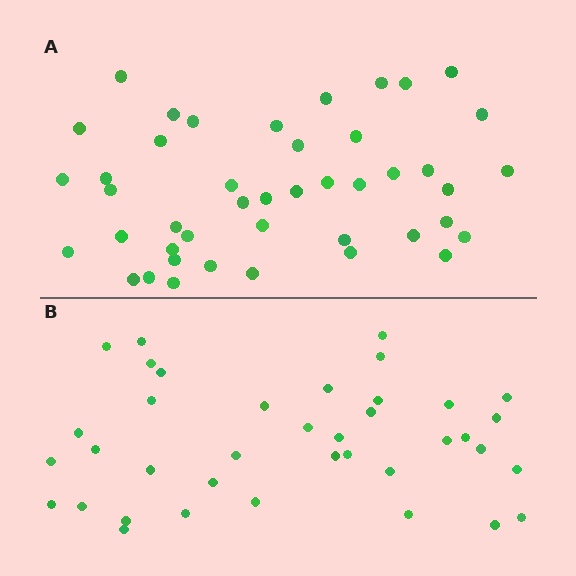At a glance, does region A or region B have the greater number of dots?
Region A (the top region) has more dots.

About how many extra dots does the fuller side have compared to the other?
Region A has about 6 more dots than region B.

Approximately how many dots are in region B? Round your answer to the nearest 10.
About 40 dots. (The exact count is 38, which rounds to 40.)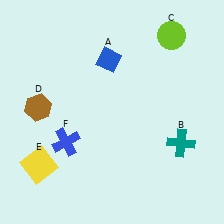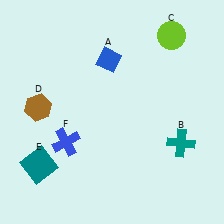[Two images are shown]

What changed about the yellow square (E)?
In Image 1, E is yellow. In Image 2, it changed to teal.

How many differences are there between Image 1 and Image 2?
There is 1 difference between the two images.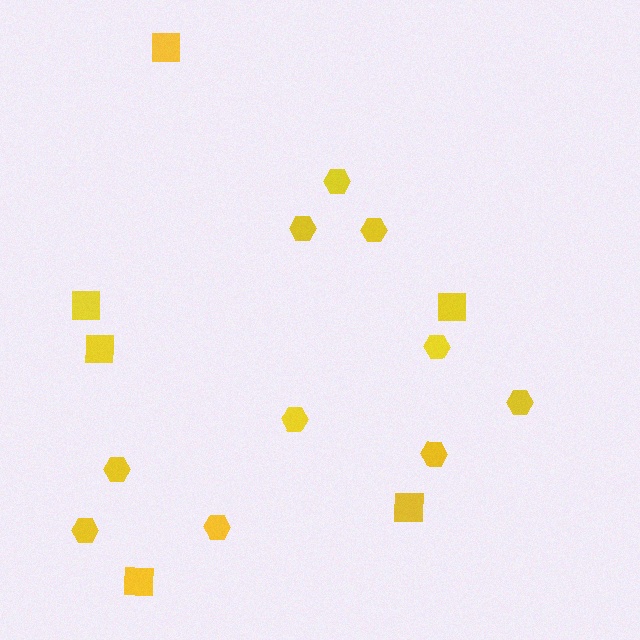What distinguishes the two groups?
There are 2 groups: one group of squares (6) and one group of hexagons (10).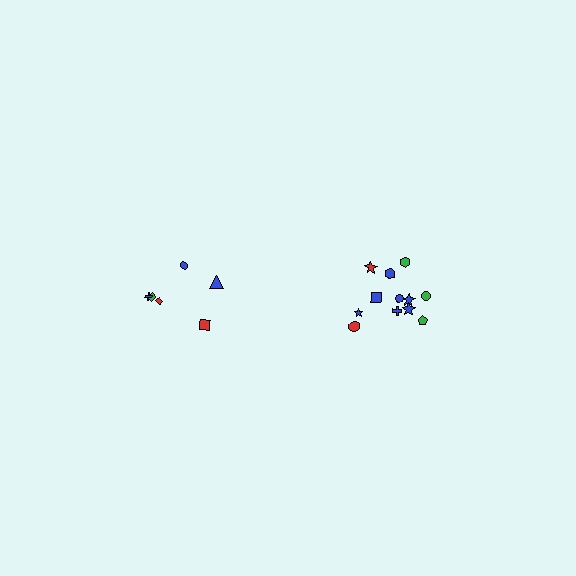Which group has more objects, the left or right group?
The right group.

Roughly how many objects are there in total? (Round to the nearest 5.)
Roughly 20 objects in total.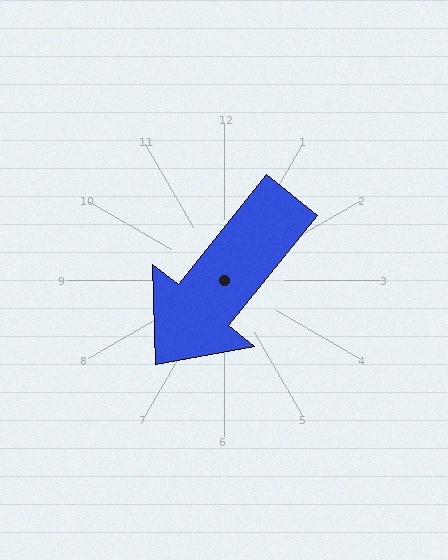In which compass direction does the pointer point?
Southwest.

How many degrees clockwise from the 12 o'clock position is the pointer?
Approximately 219 degrees.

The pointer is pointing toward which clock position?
Roughly 7 o'clock.